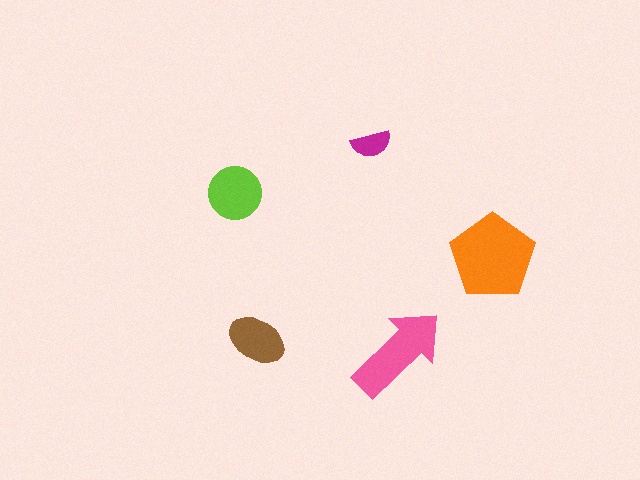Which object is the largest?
The orange pentagon.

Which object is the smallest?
The magenta semicircle.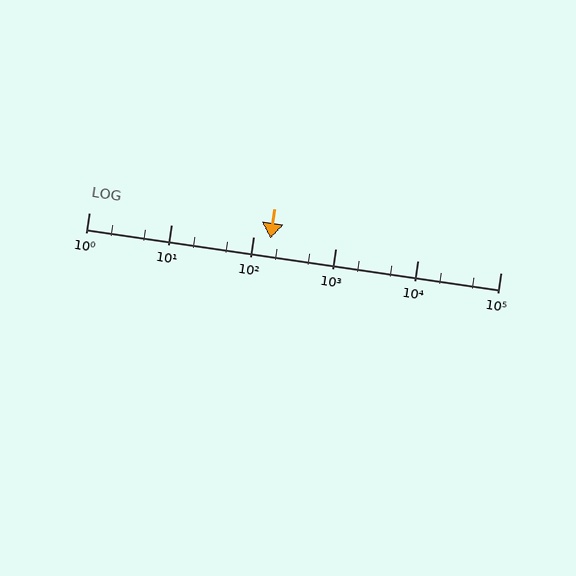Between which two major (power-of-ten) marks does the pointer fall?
The pointer is between 100 and 1000.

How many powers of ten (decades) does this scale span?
The scale spans 5 decades, from 1 to 100000.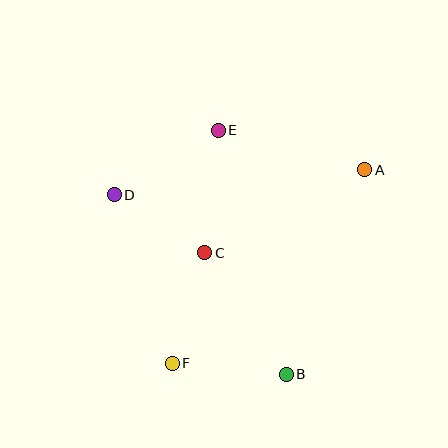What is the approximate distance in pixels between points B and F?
The distance between B and F is approximately 115 pixels.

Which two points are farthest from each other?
Points A and F are farthest from each other.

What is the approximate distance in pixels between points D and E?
The distance between D and E is approximately 122 pixels.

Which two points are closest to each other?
Points C and D are closest to each other.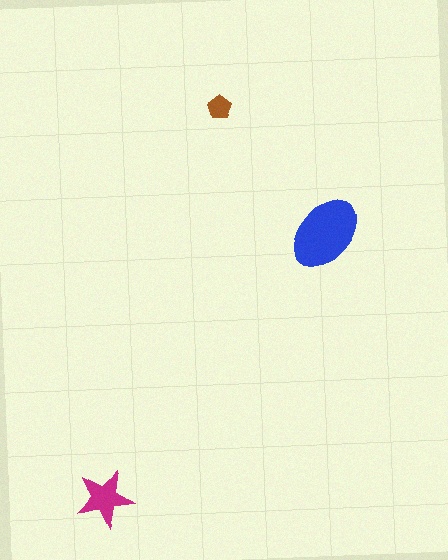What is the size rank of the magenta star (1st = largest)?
2nd.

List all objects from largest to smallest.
The blue ellipse, the magenta star, the brown pentagon.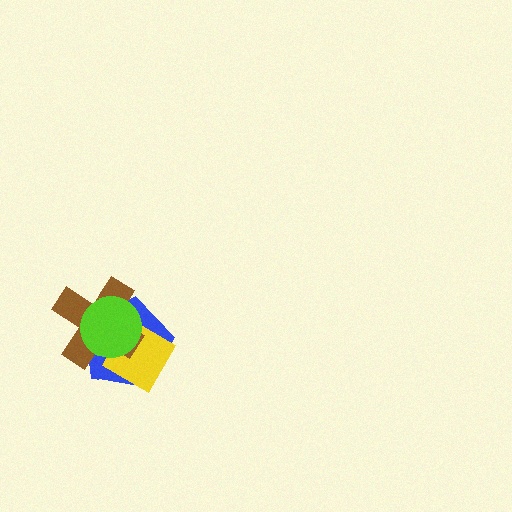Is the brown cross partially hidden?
Yes, it is partially covered by another shape.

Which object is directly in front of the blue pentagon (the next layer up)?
The yellow diamond is directly in front of the blue pentagon.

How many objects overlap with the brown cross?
3 objects overlap with the brown cross.